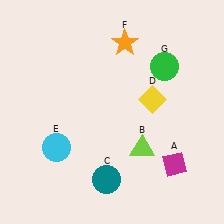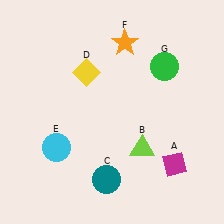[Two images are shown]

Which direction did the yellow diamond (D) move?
The yellow diamond (D) moved left.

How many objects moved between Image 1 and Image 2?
1 object moved between the two images.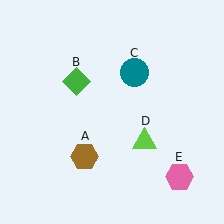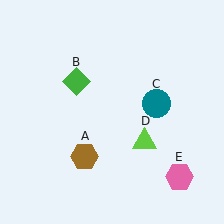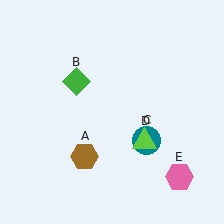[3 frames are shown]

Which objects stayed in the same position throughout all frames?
Brown hexagon (object A) and green diamond (object B) and lime triangle (object D) and pink hexagon (object E) remained stationary.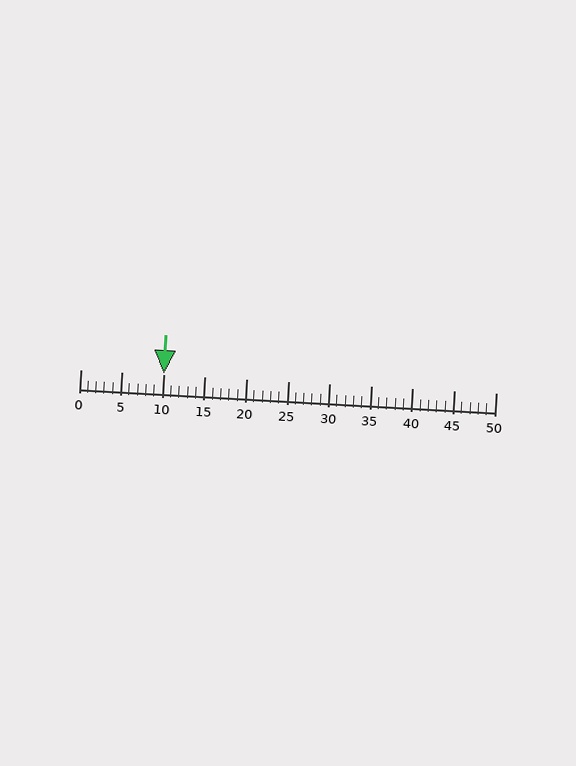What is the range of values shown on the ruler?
The ruler shows values from 0 to 50.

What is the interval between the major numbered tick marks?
The major tick marks are spaced 5 units apart.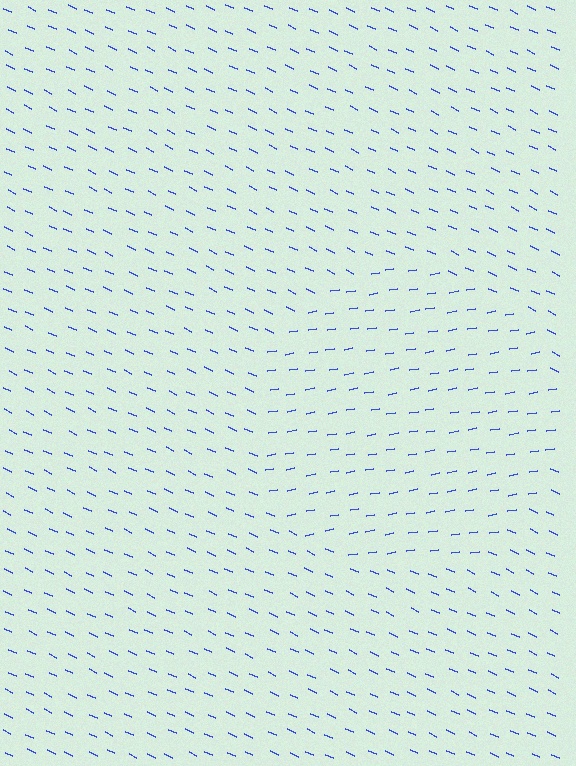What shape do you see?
I see a circle.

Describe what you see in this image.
The image is filled with small blue line segments. A circle region in the image has lines oriented differently from the surrounding lines, creating a visible texture boundary.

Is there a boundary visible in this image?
Yes, there is a texture boundary formed by a change in line orientation.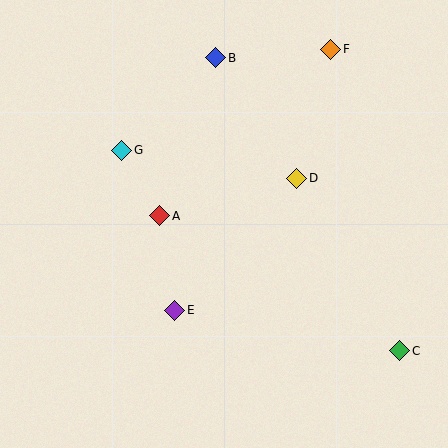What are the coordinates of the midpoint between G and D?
The midpoint between G and D is at (209, 164).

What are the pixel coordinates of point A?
Point A is at (160, 216).